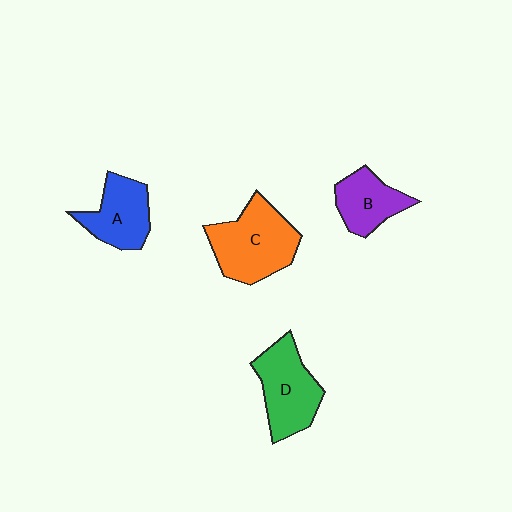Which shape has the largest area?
Shape C (orange).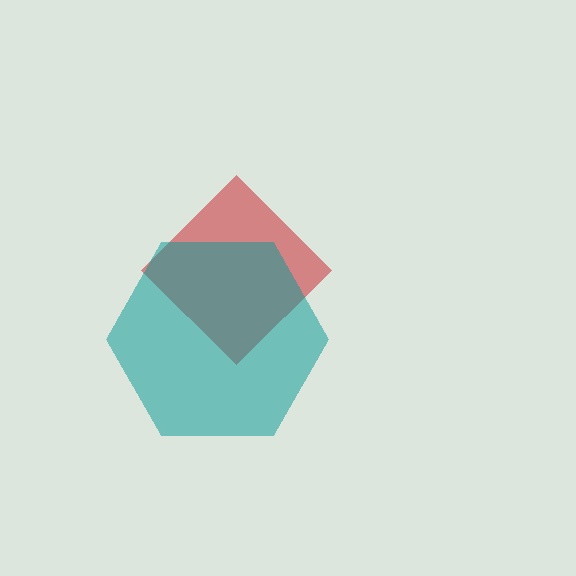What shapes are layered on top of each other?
The layered shapes are: a red diamond, a teal hexagon.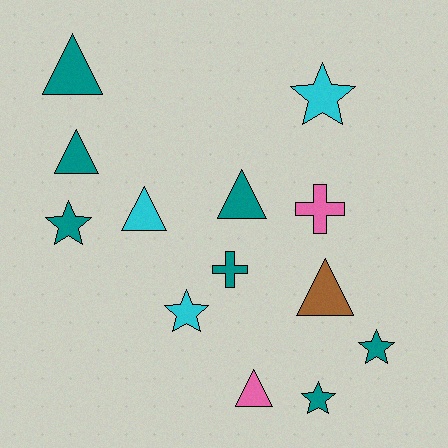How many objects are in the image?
There are 13 objects.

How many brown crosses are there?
There are no brown crosses.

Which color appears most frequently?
Teal, with 7 objects.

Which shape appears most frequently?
Triangle, with 6 objects.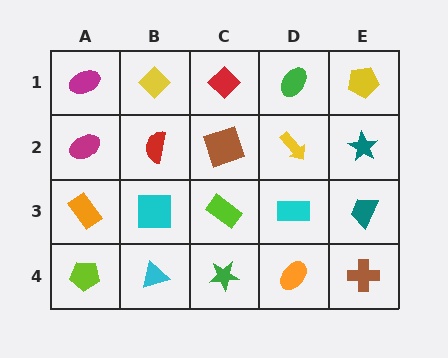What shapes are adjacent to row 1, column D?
A yellow arrow (row 2, column D), a red diamond (row 1, column C), a yellow pentagon (row 1, column E).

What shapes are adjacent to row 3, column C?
A brown square (row 2, column C), a green star (row 4, column C), a cyan square (row 3, column B), a cyan rectangle (row 3, column D).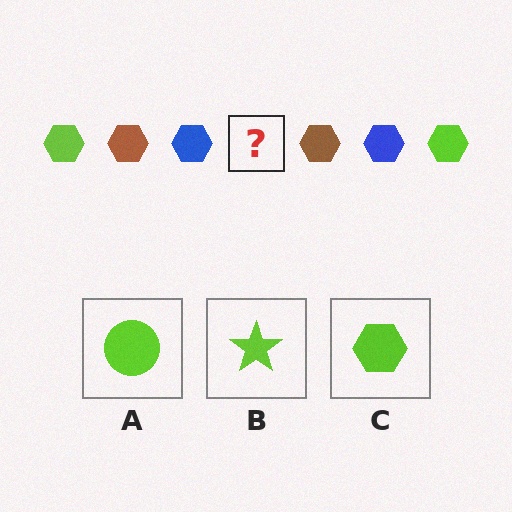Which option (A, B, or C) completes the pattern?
C.